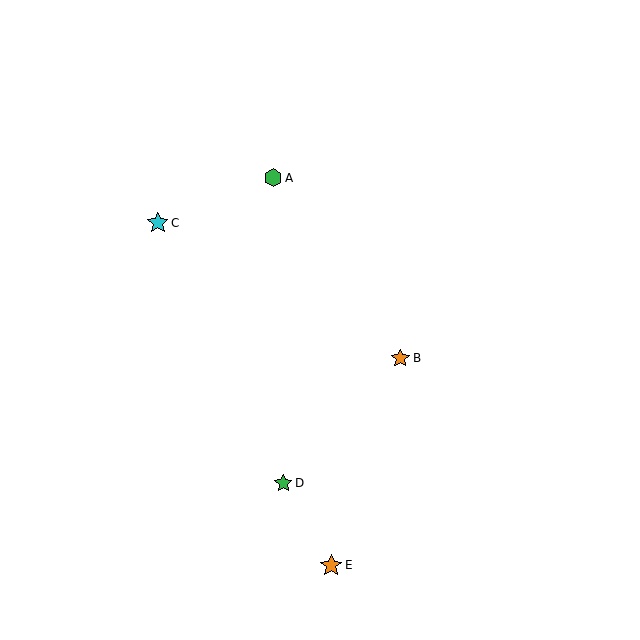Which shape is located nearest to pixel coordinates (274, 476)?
The green star (labeled D) at (283, 483) is nearest to that location.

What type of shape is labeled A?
Shape A is a green hexagon.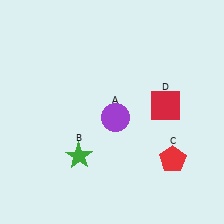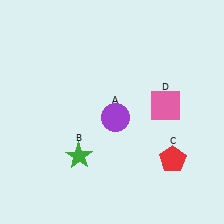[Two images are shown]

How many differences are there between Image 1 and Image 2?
There is 1 difference between the two images.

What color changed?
The square (D) changed from red in Image 1 to pink in Image 2.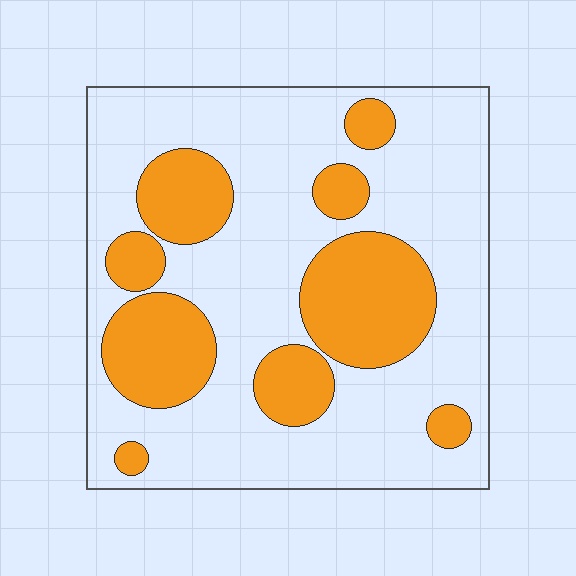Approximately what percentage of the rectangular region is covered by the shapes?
Approximately 30%.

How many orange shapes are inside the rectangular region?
9.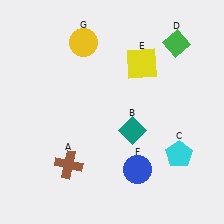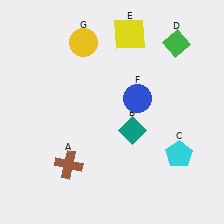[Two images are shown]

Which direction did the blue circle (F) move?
The blue circle (F) moved up.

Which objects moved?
The objects that moved are: the yellow square (E), the blue circle (F).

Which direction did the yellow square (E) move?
The yellow square (E) moved up.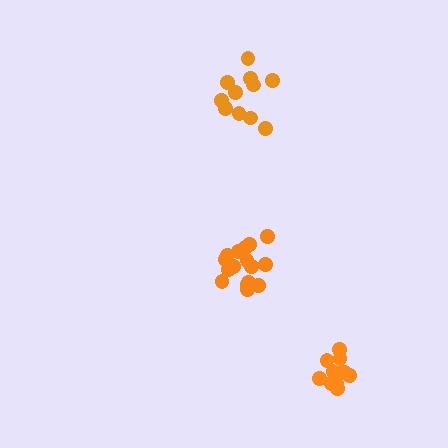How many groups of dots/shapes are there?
There are 3 groups.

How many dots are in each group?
Group 1: 11 dots, Group 2: 17 dots, Group 3: 11 dots (39 total).